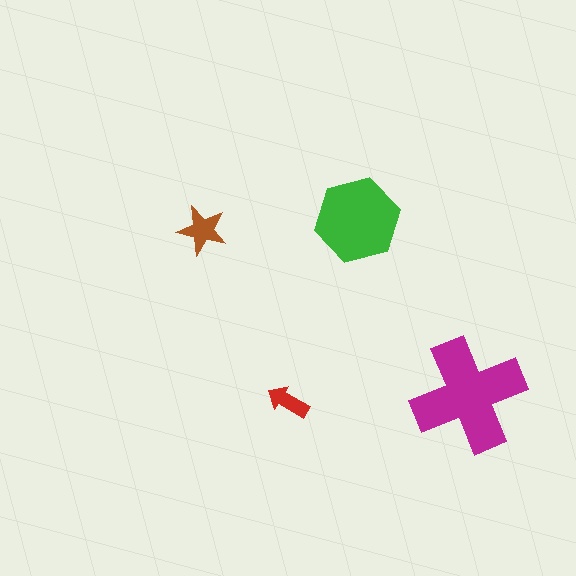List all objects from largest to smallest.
The magenta cross, the green hexagon, the brown star, the red arrow.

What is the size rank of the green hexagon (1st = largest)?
2nd.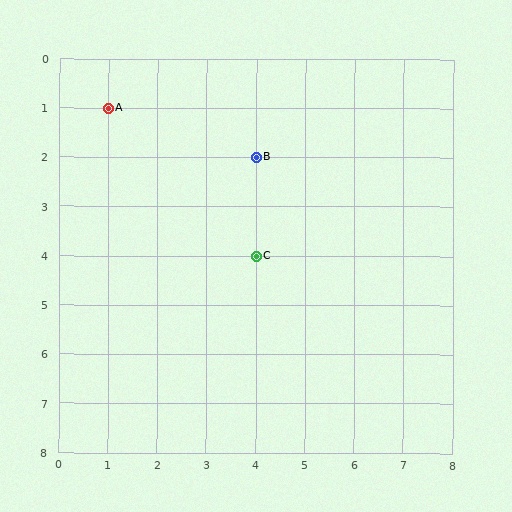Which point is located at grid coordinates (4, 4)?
Point C is at (4, 4).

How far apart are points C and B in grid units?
Points C and B are 2 rows apart.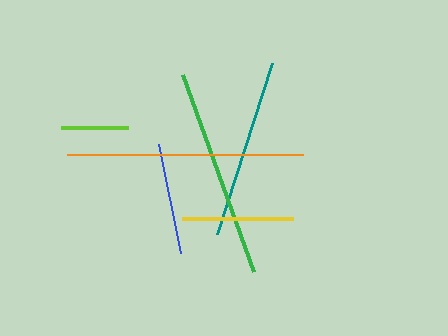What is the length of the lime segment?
The lime segment is approximately 67 pixels long.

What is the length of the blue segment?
The blue segment is approximately 111 pixels long.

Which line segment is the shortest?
The lime line is the shortest at approximately 67 pixels.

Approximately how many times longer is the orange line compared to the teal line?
The orange line is approximately 1.3 times the length of the teal line.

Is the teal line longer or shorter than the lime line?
The teal line is longer than the lime line.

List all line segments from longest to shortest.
From longest to shortest: orange, green, teal, blue, yellow, lime.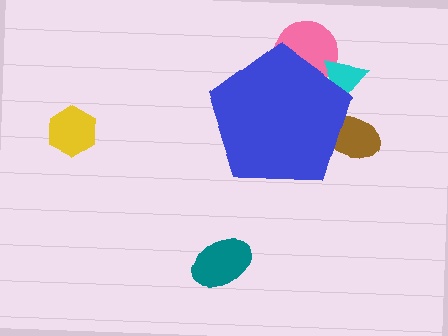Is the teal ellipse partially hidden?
No, the teal ellipse is fully visible.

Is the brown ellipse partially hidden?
Yes, the brown ellipse is partially hidden behind the blue pentagon.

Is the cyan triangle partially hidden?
Yes, the cyan triangle is partially hidden behind the blue pentagon.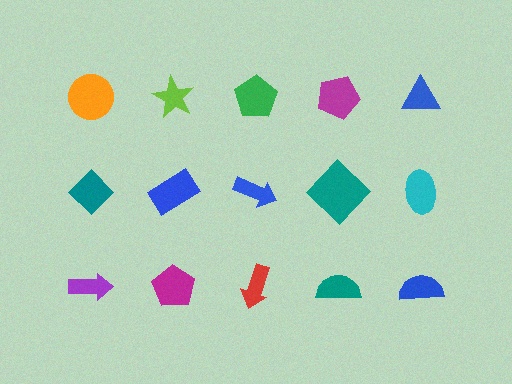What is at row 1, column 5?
A blue triangle.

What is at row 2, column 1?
A teal diamond.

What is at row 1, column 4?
A magenta pentagon.